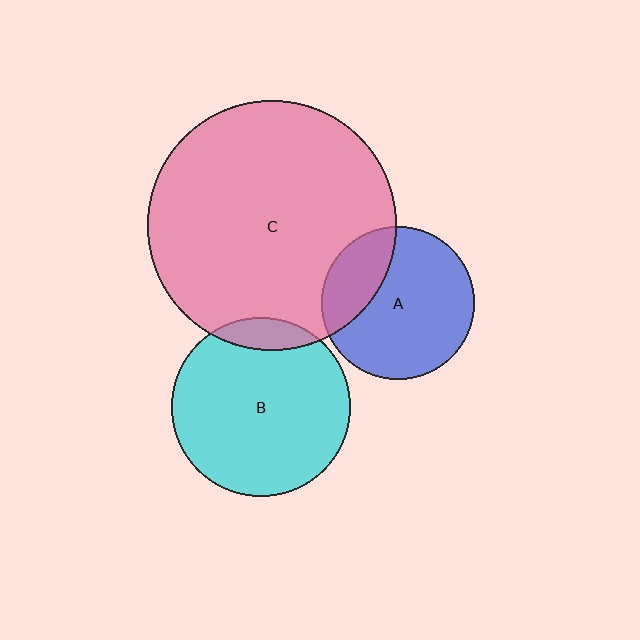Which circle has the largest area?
Circle C (pink).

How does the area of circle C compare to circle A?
Approximately 2.7 times.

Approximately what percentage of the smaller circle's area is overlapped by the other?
Approximately 25%.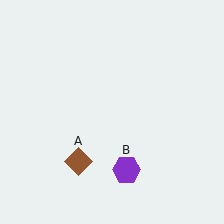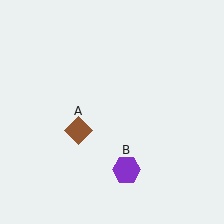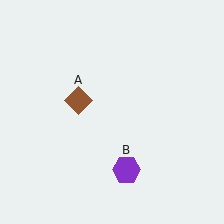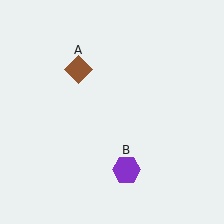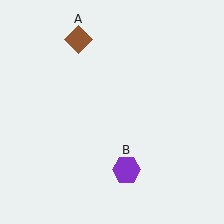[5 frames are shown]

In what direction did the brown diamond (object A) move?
The brown diamond (object A) moved up.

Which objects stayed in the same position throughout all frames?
Purple hexagon (object B) remained stationary.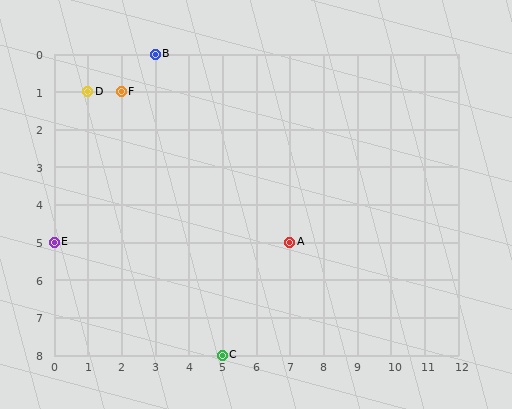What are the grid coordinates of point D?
Point D is at grid coordinates (1, 1).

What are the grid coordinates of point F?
Point F is at grid coordinates (2, 1).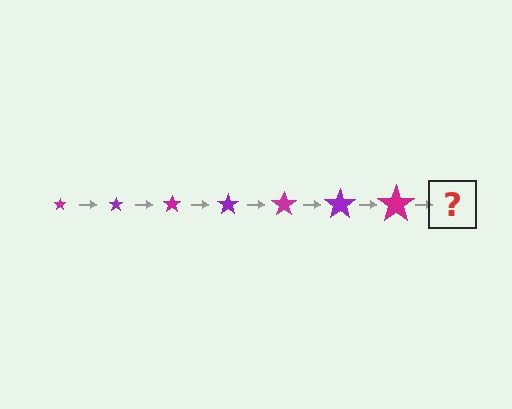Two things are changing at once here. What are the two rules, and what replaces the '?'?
The two rules are that the star grows larger each step and the color cycles through magenta and purple. The '?' should be a purple star, larger than the previous one.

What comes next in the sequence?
The next element should be a purple star, larger than the previous one.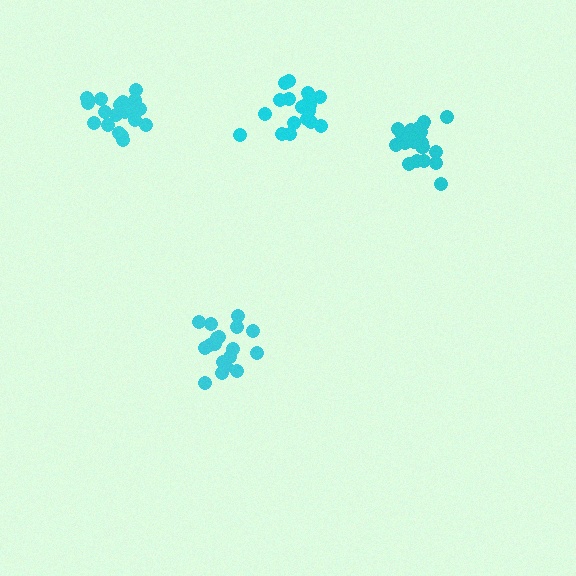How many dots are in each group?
Group 1: 18 dots, Group 2: 20 dots, Group 3: 18 dots, Group 4: 20 dots (76 total).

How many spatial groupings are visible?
There are 4 spatial groupings.